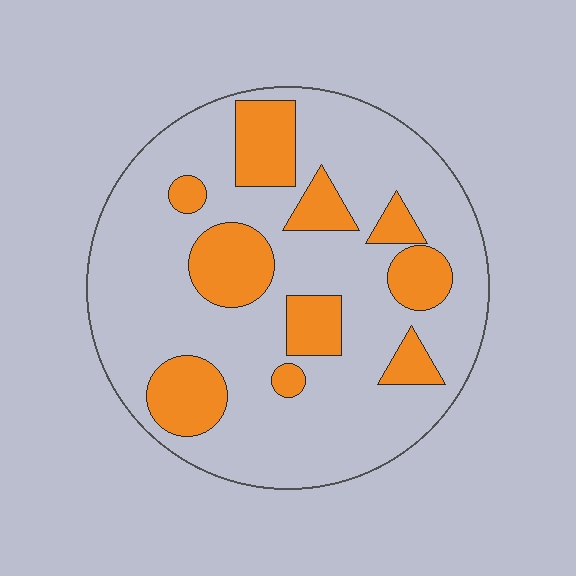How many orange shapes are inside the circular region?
10.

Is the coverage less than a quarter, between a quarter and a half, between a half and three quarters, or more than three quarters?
Less than a quarter.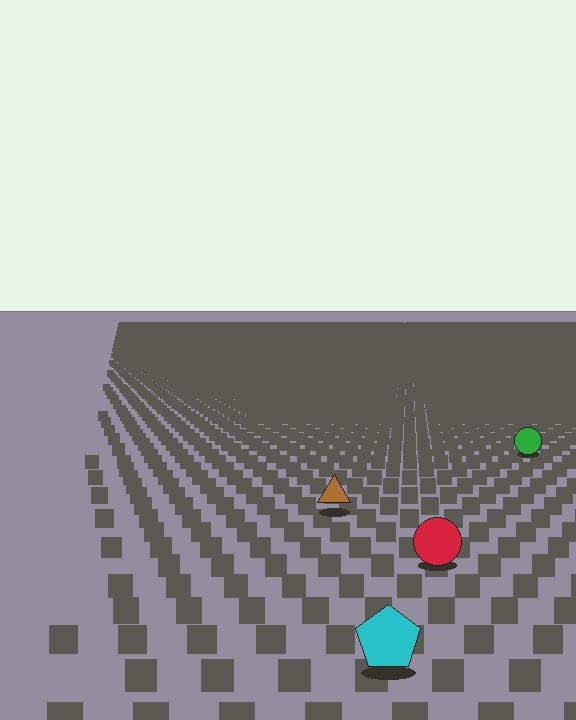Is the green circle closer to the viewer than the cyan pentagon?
No. The cyan pentagon is closer — you can tell from the texture gradient: the ground texture is coarser near it.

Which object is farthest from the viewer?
The green circle is farthest from the viewer. It appears smaller and the ground texture around it is denser.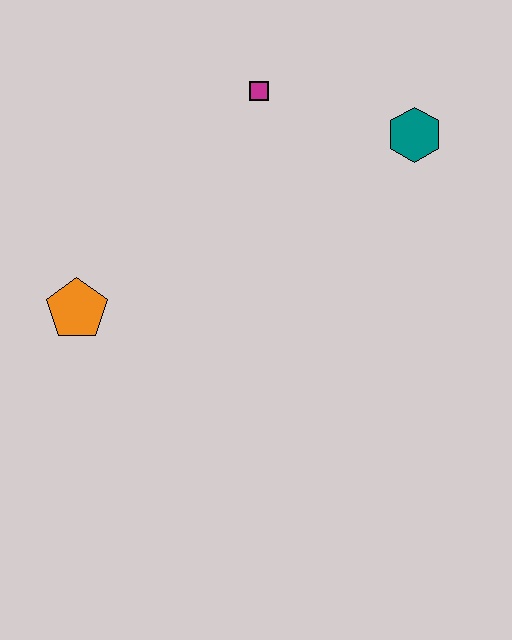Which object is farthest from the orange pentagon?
The teal hexagon is farthest from the orange pentagon.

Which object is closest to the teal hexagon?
The magenta square is closest to the teal hexagon.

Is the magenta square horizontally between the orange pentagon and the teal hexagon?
Yes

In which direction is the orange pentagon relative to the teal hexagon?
The orange pentagon is to the left of the teal hexagon.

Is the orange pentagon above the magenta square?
No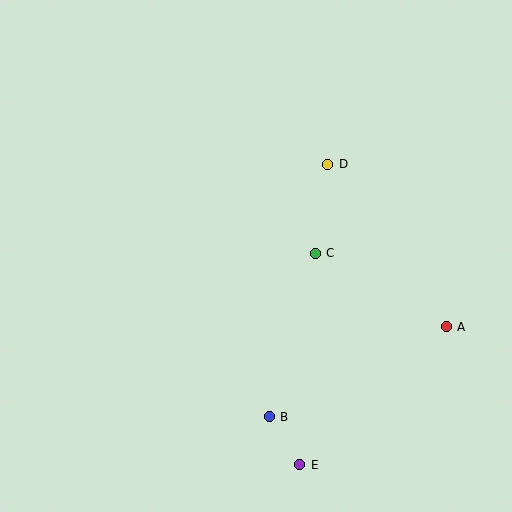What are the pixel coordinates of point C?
Point C is at (315, 253).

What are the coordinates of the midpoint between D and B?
The midpoint between D and B is at (299, 291).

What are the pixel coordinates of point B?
Point B is at (269, 417).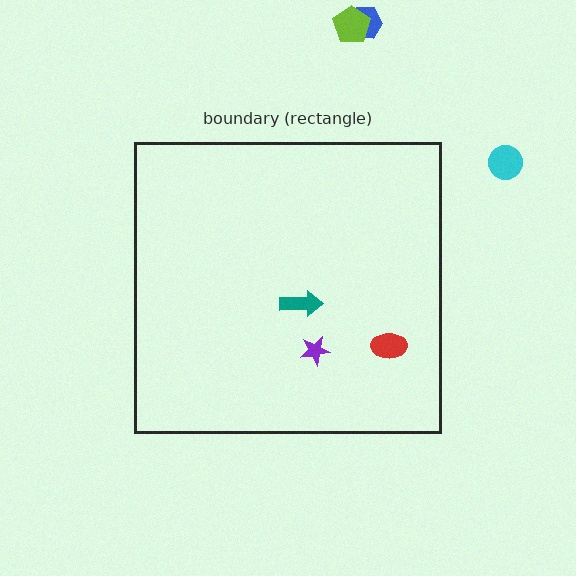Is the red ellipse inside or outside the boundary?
Inside.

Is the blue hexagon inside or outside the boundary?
Outside.